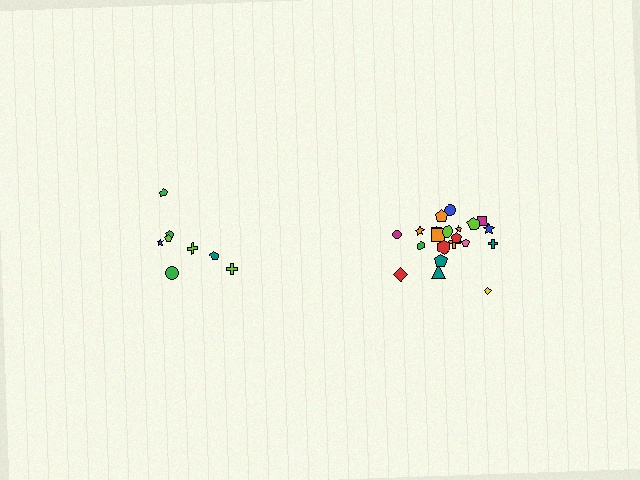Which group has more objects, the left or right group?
The right group.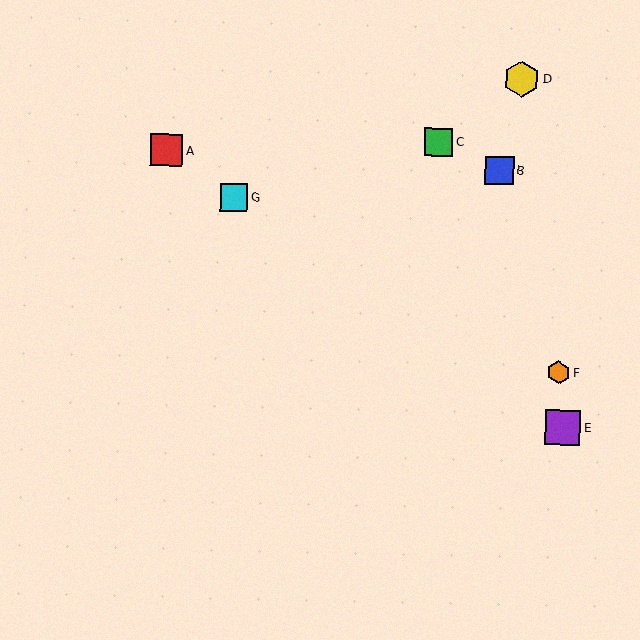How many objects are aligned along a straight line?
3 objects (A, E, G) are aligned along a straight line.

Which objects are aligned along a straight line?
Objects A, E, G are aligned along a straight line.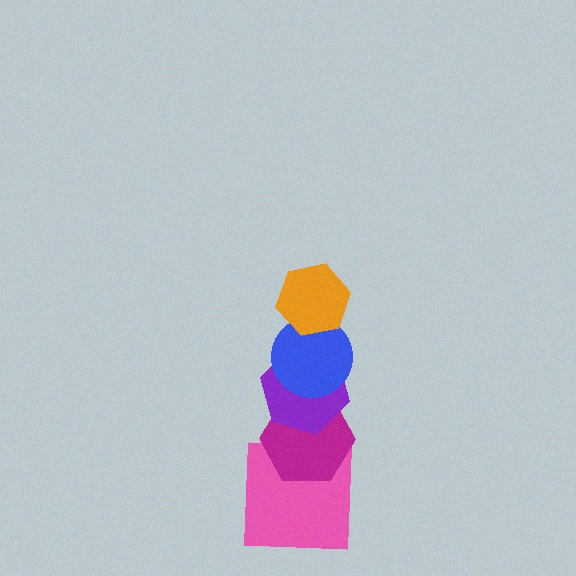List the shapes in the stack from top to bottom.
From top to bottom: the orange hexagon, the blue circle, the purple hexagon, the magenta hexagon, the pink square.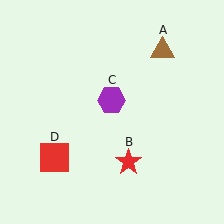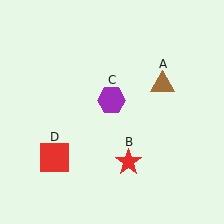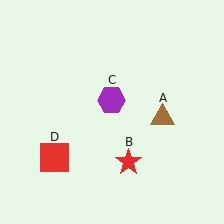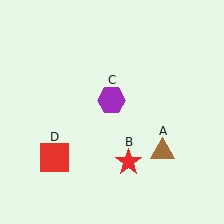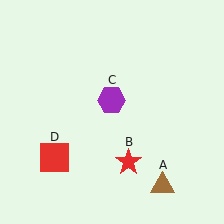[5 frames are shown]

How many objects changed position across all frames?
1 object changed position: brown triangle (object A).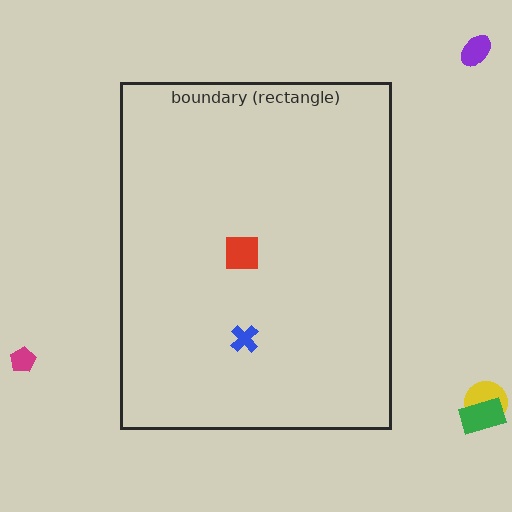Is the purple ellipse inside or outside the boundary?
Outside.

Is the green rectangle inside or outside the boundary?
Outside.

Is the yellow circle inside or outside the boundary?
Outside.